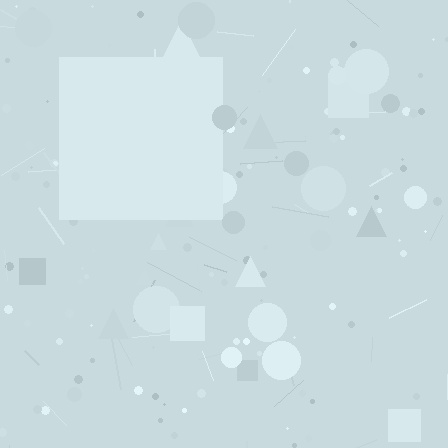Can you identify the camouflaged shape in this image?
The camouflaged shape is a square.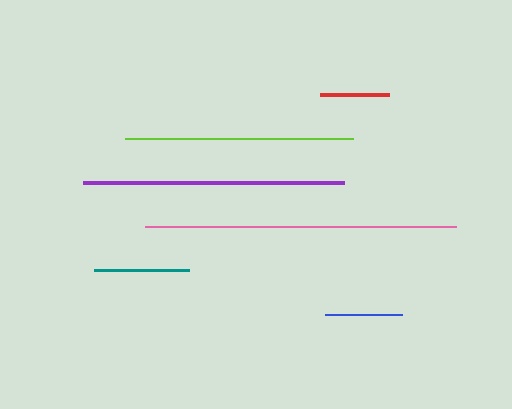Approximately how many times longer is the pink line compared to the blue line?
The pink line is approximately 4.0 times the length of the blue line.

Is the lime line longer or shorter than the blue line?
The lime line is longer than the blue line.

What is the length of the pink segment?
The pink segment is approximately 311 pixels long.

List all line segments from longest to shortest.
From longest to shortest: pink, purple, lime, teal, blue, red.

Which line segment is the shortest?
The red line is the shortest at approximately 69 pixels.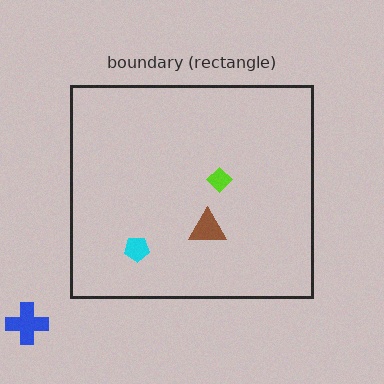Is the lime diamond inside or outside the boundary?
Inside.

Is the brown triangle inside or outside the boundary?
Inside.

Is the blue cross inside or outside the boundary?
Outside.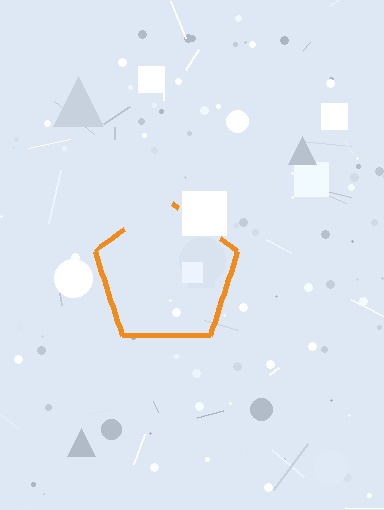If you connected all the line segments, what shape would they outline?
They would outline a pentagon.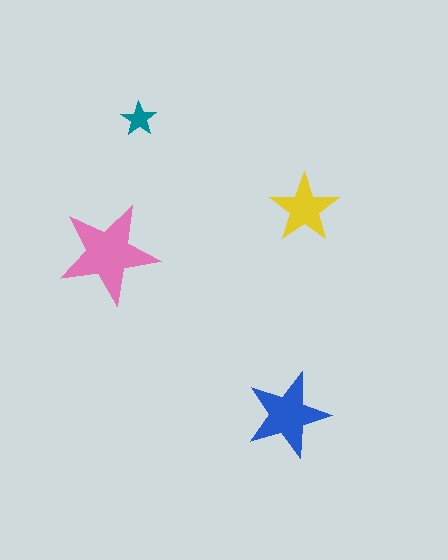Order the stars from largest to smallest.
the pink one, the blue one, the yellow one, the teal one.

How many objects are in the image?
There are 4 objects in the image.